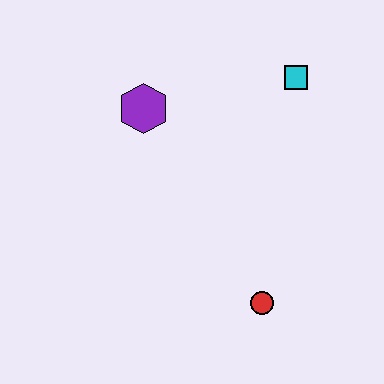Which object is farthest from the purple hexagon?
The red circle is farthest from the purple hexagon.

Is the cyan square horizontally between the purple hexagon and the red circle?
No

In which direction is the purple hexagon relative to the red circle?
The purple hexagon is above the red circle.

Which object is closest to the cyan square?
The purple hexagon is closest to the cyan square.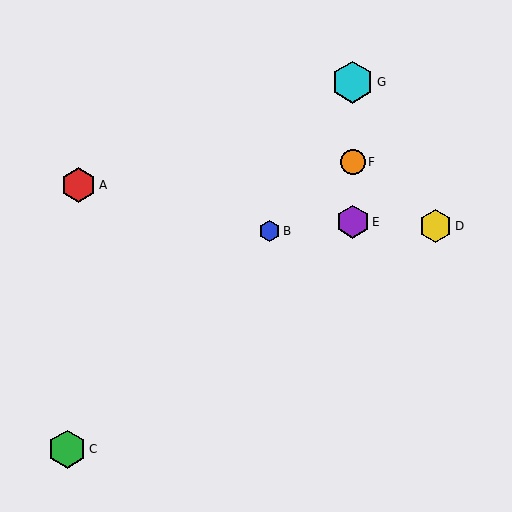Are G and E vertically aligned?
Yes, both are at x≈353.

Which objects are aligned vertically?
Objects E, F, G are aligned vertically.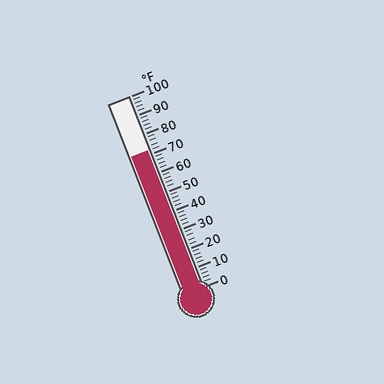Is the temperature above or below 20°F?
The temperature is above 20°F.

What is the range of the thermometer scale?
The thermometer scale ranges from 0°F to 100°F.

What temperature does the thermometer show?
The thermometer shows approximately 72°F.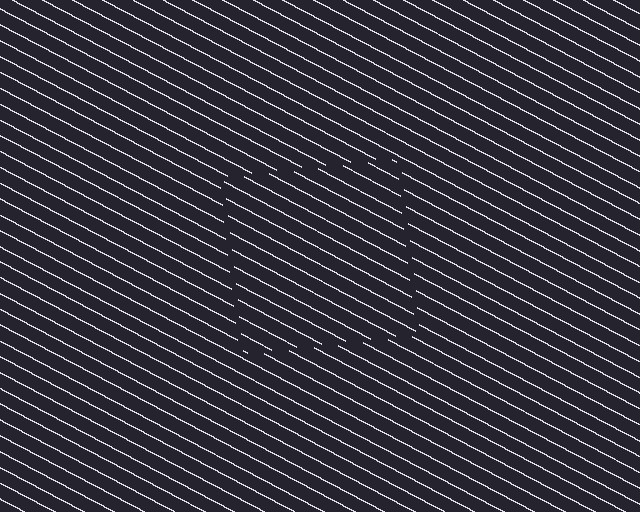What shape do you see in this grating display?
An illusory square. The interior of the shape contains the same grating, shifted by half a period — the contour is defined by the phase discontinuity where line-ends from the inner and outer gratings abut.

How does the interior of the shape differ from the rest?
The interior of the shape contains the same grating, shifted by half a period — the contour is defined by the phase discontinuity where line-ends from the inner and outer gratings abut.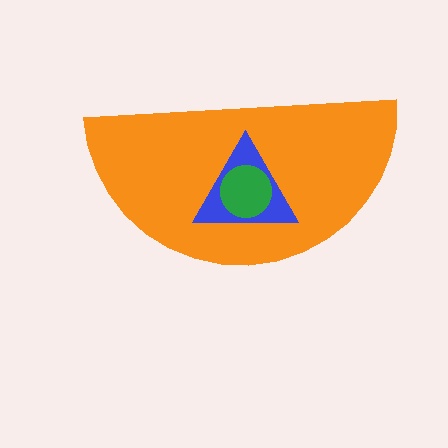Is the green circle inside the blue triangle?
Yes.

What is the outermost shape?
The orange semicircle.